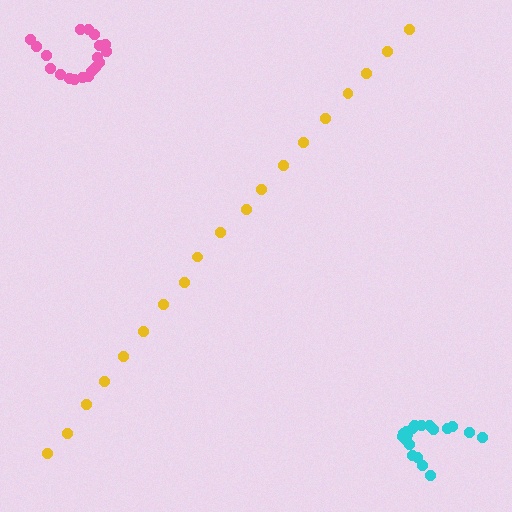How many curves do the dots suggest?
There are 3 distinct paths.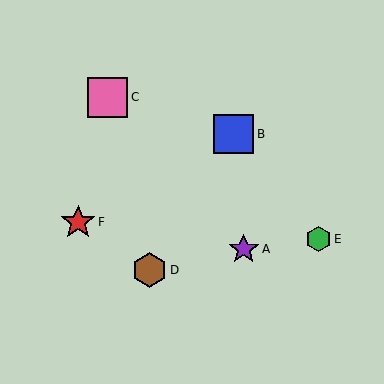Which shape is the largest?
The pink square (labeled C) is the largest.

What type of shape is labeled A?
Shape A is a purple star.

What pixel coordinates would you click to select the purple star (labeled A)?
Click at (244, 249) to select the purple star A.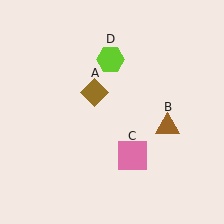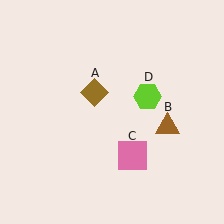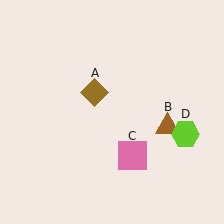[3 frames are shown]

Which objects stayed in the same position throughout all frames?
Brown diamond (object A) and brown triangle (object B) and pink square (object C) remained stationary.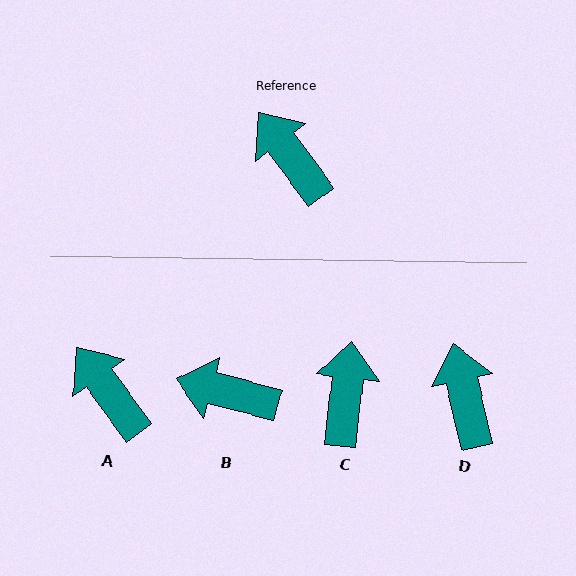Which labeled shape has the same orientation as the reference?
A.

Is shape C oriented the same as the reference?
No, it is off by about 43 degrees.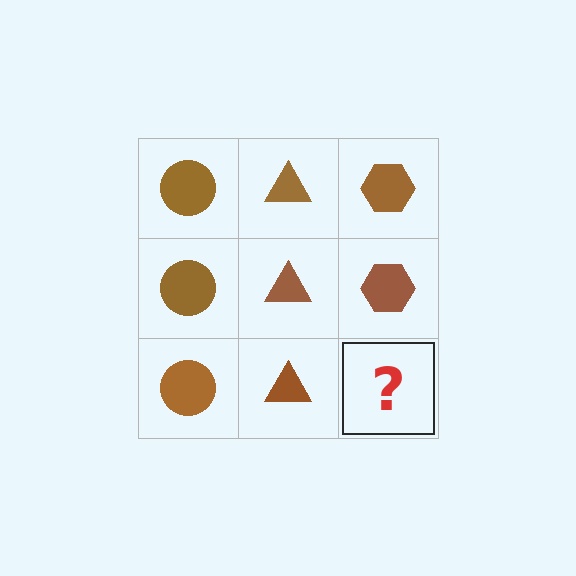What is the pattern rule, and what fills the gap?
The rule is that each column has a consistent shape. The gap should be filled with a brown hexagon.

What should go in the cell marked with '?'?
The missing cell should contain a brown hexagon.